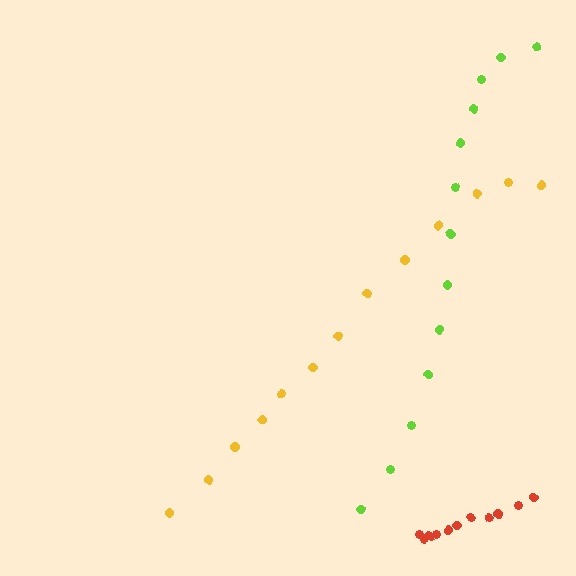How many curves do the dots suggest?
There are 3 distinct paths.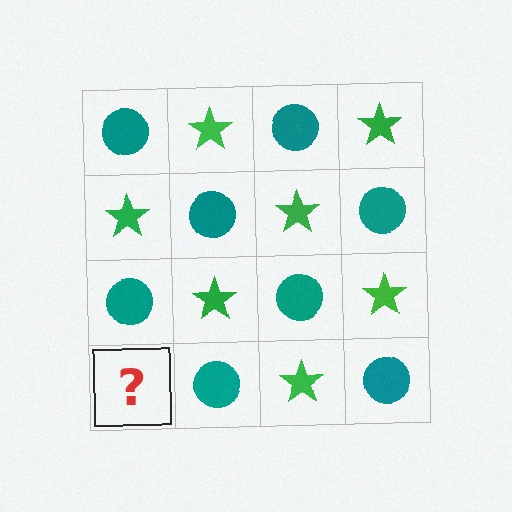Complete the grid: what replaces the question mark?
The question mark should be replaced with a green star.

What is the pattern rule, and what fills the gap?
The rule is that it alternates teal circle and green star in a checkerboard pattern. The gap should be filled with a green star.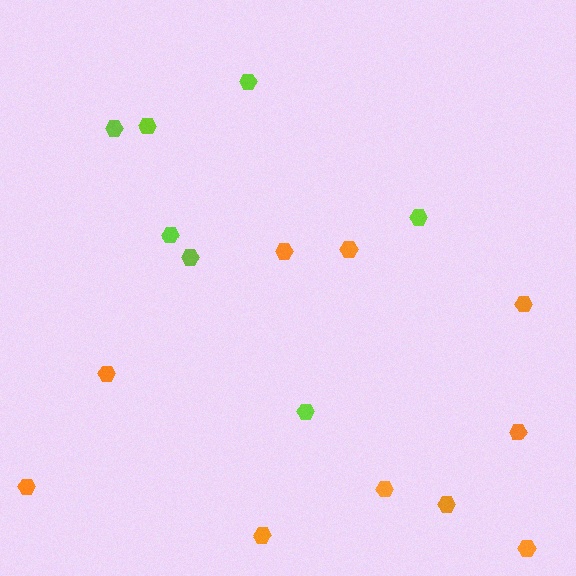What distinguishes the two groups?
There are 2 groups: one group of lime hexagons (7) and one group of orange hexagons (10).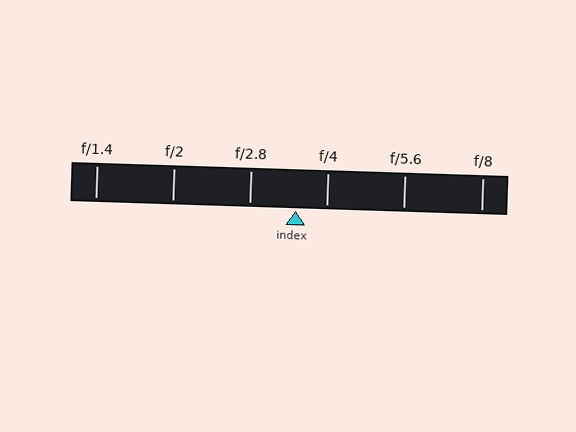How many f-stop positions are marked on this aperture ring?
There are 6 f-stop positions marked.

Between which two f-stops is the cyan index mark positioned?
The index mark is between f/2.8 and f/4.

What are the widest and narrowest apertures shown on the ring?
The widest aperture shown is f/1.4 and the narrowest is f/8.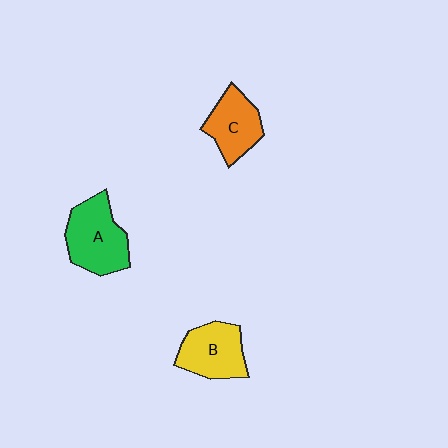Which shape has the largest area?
Shape A (green).